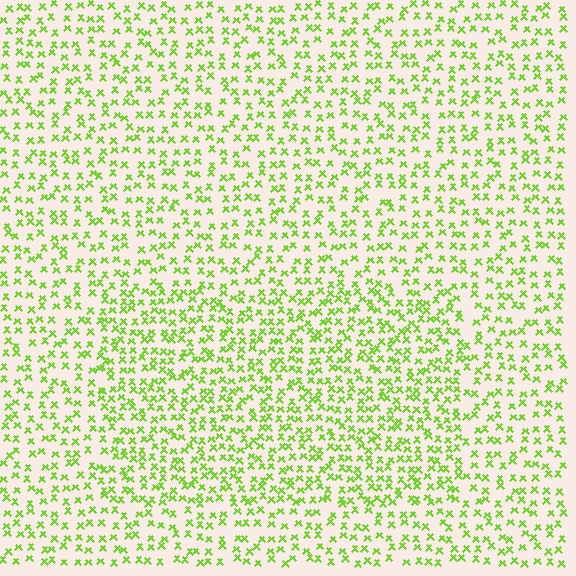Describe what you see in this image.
The image contains small lime elements arranged at two different densities. A rectangle-shaped region is visible where the elements are more densely packed than the surrounding area.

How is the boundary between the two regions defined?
The boundary is defined by a change in element density (approximately 1.5x ratio). All elements are the same color, size, and shape.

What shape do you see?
I see a rectangle.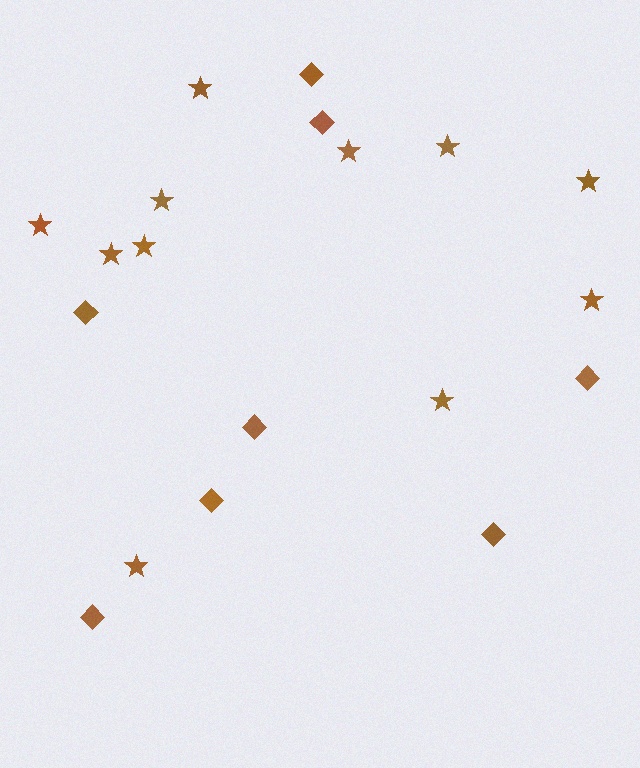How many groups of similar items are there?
There are 2 groups: one group of stars (11) and one group of diamonds (8).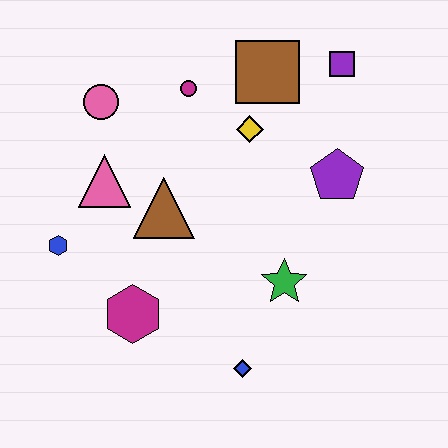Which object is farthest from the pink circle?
The blue diamond is farthest from the pink circle.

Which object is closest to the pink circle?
The pink triangle is closest to the pink circle.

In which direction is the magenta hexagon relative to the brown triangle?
The magenta hexagon is below the brown triangle.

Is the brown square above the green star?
Yes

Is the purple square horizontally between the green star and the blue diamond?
No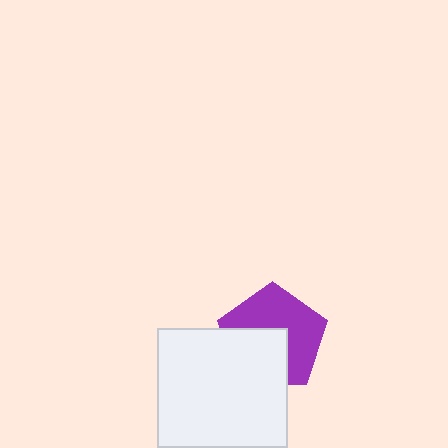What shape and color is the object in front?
The object in front is a white rectangle.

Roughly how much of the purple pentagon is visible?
About half of it is visible (roughly 58%).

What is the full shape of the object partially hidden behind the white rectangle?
The partially hidden object is a purple pentagon.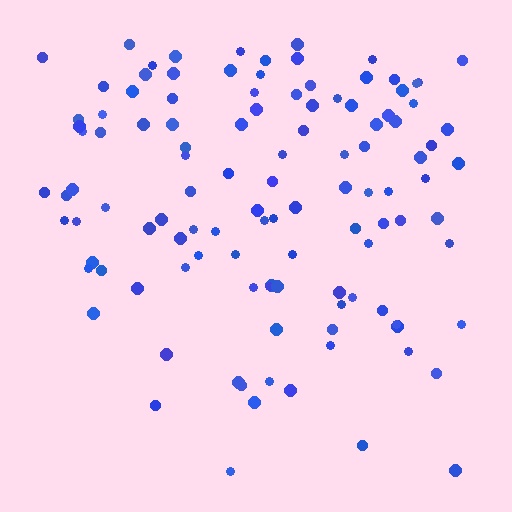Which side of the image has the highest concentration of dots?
The top.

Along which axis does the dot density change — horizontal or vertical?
Vertical.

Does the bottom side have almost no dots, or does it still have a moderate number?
Still a moderate number, just noticeably fewer than the top.